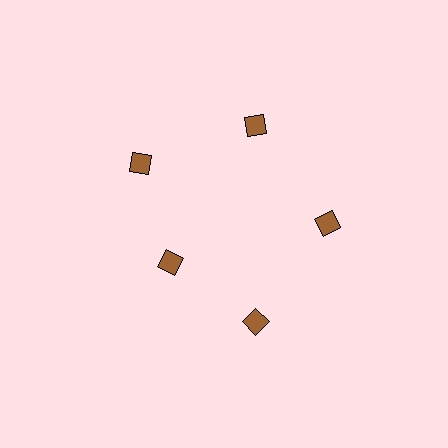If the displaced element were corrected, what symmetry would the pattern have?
It would have 5-fold rotational symmetry — the pattern would map onto itself every 72 degrees.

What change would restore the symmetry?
The symmetry would be restored by moving it outward, back onto the ring so that all 5 diamonds sit at equal angles and equal distance from the center.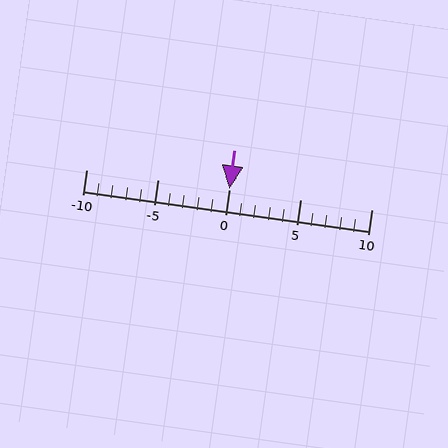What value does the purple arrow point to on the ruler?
The purple arrow points to approximately 0.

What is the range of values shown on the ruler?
The ruler shows values from -10 to 10.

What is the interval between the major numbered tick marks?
The major tick marks are spaced 5 units apart.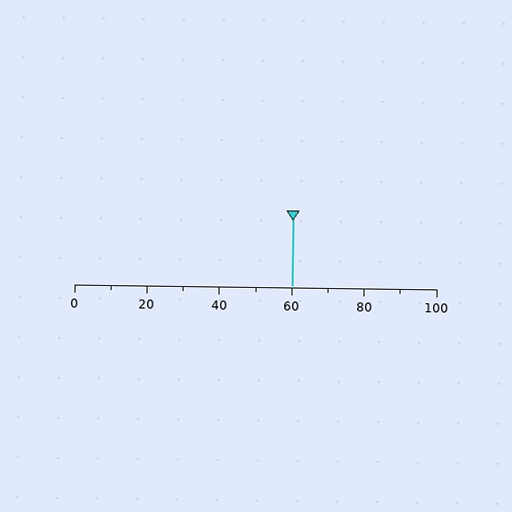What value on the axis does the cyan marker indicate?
The marker indicates approximately 60.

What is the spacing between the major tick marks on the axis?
The major ticks are spaced 20 apart.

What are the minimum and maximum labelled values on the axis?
The axis runs from 0 to 100.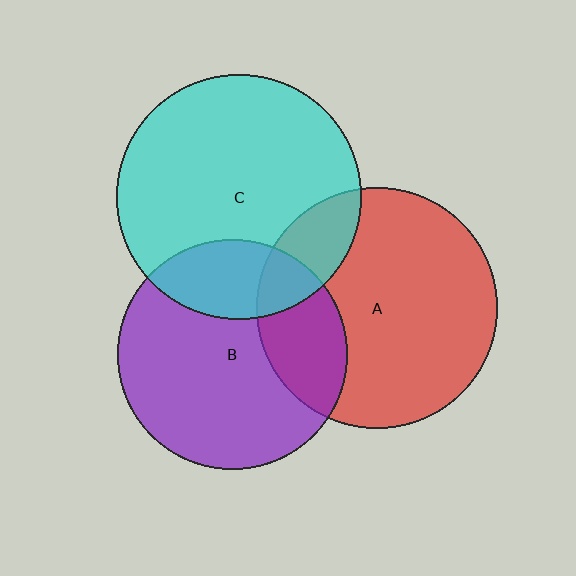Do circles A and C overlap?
Yes.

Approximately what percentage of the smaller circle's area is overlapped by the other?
Approximately 15%.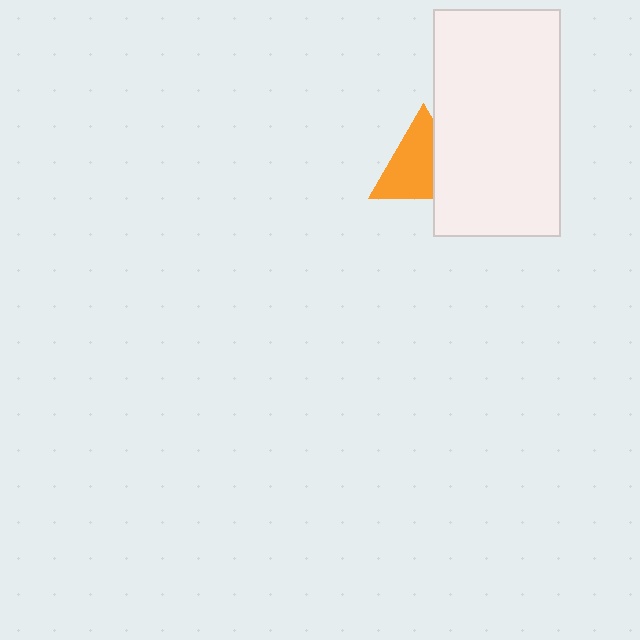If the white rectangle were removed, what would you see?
You would see the complete orange triangle.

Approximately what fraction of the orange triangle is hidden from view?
Roughly 34% of the orange triangle is hidden behind the white rectangle.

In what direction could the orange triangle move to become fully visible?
The orange triangle could move left. That would shift it out from behind the white rectangle entirely.